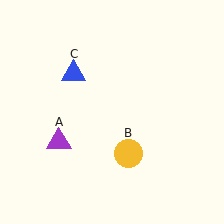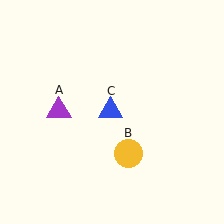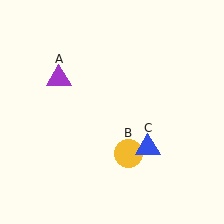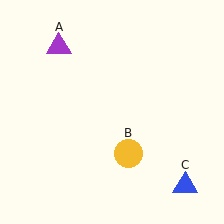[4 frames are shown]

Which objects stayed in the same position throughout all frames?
Yellow circle (object B) remained stationary.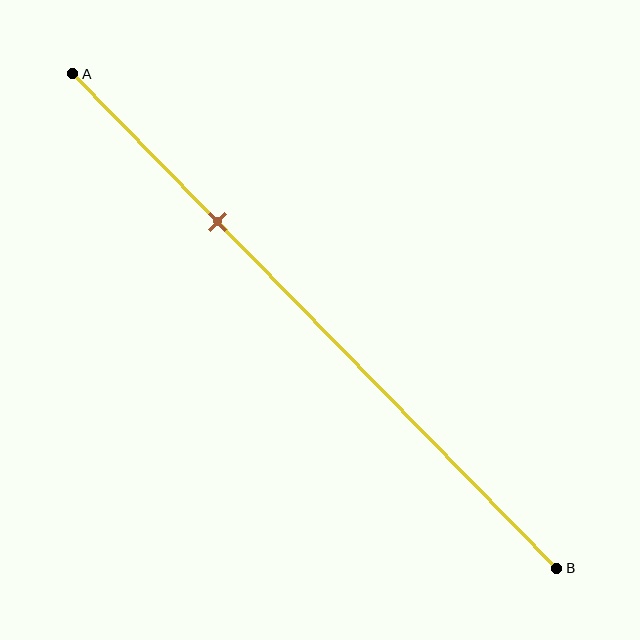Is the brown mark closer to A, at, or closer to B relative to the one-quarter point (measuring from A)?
The brown mark is closer to point B than the one-quarter point of segment AB.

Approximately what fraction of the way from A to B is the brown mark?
The brown mark is approximately 30% of the way from A to B.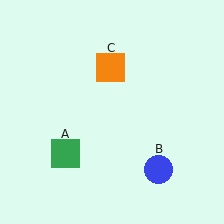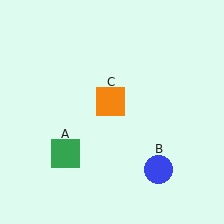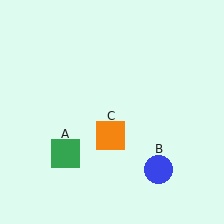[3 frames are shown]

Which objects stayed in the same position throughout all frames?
Green square (object A) and blue circle (object B) remained stationary.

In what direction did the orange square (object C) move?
The orange square (object C) moved down.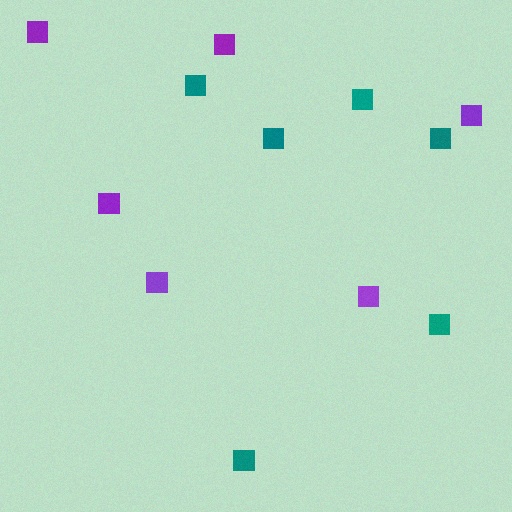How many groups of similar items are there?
There are 2 groups: one group of purple squares (6) and one group of teal squares (6).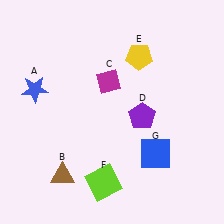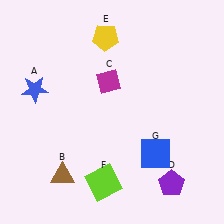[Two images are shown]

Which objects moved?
The objects that moved are: the purple pentagon (D), the yellow pentagon (E).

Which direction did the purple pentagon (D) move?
The purple pentagon (D) moved down.